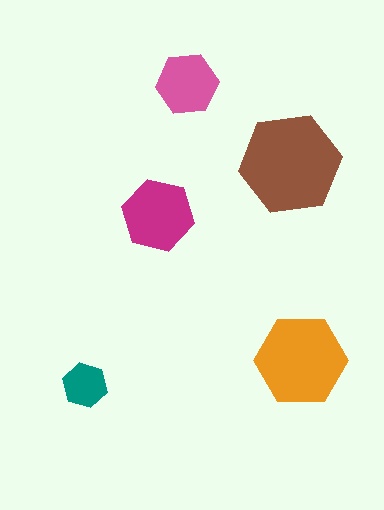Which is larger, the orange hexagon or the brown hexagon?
The brown one.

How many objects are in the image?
There are 5 objects in the image.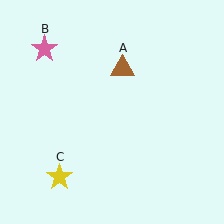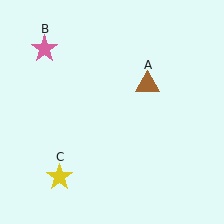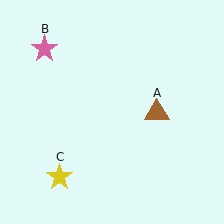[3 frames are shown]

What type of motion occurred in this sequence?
The brown triangle (object A) rotated clockwise around the center of the scene.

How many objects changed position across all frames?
1 object changed position: brown triangle (object A).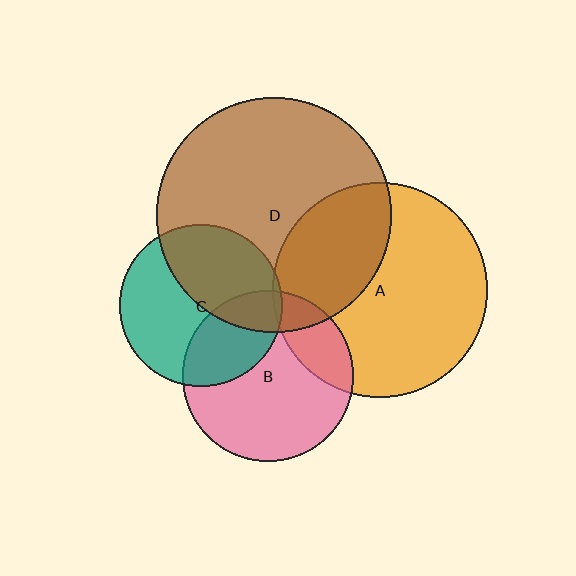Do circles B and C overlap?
Yes.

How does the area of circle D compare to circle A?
Approximately 1.2 times.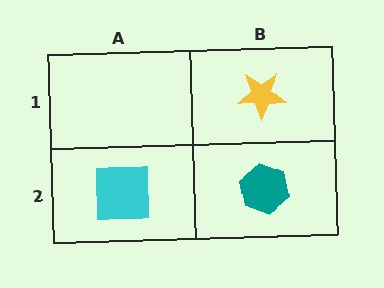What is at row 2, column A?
A cyan square.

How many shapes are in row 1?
1 shape.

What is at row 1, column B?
A yellow star.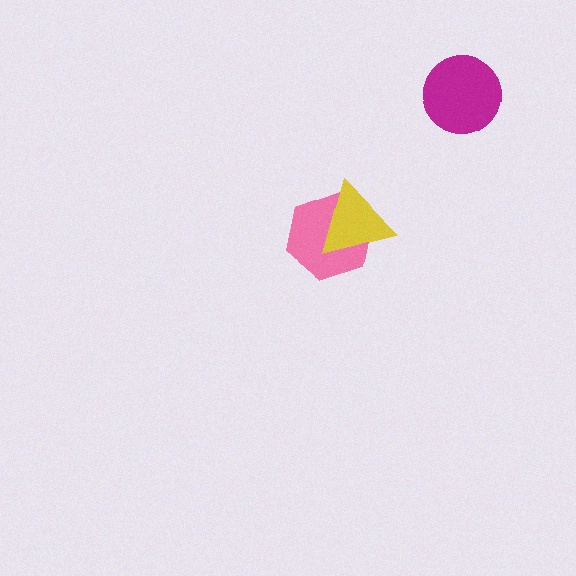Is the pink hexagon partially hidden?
Yes, it is partially covered by another shape.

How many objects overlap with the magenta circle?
0 objects overlap with the magenta circle.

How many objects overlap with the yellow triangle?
1 object overlaps with the yellow triangle.